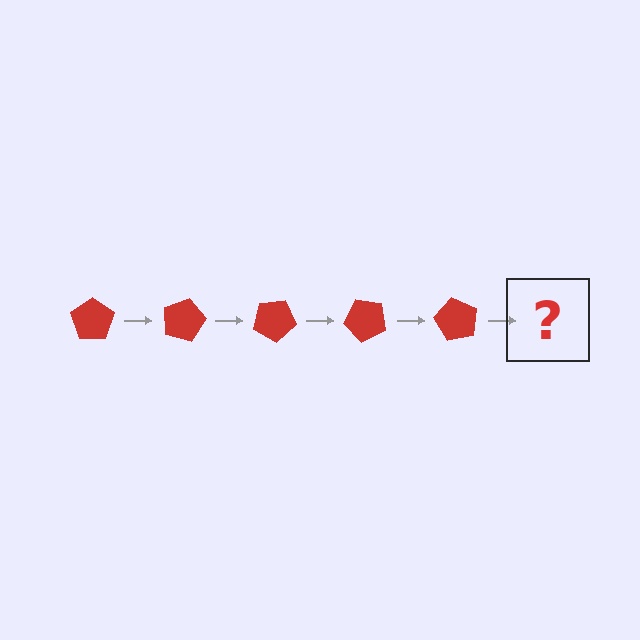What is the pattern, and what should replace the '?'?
The pattern is that the pentagon rotates 15 degrees each step. The '?' should be a red pentagon rotated 75 degrees.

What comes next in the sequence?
The next element should be a red pentagon rotated 75 degrees.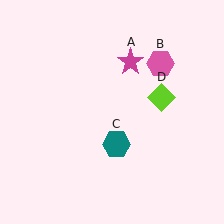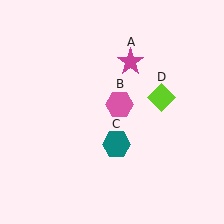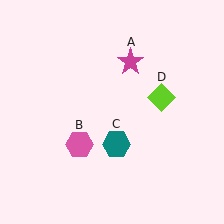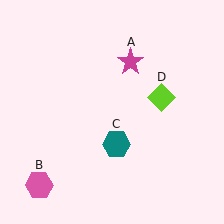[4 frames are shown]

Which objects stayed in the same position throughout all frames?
Magenta star (object A) and teal hexagon (object C) and lime diamond (object D) remained stationary.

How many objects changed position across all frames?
1 object changed position: pink hexagon (object B).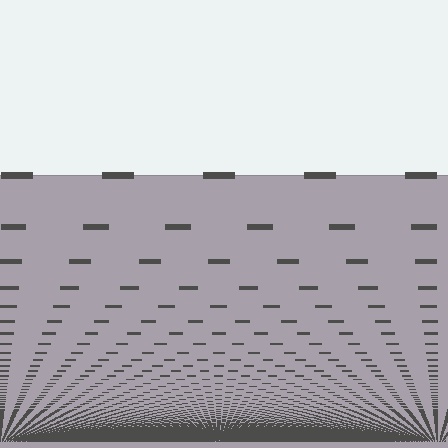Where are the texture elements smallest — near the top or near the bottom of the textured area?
Near the bottom.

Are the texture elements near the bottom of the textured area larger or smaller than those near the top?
Smaller. The gradient is inverted — elements near the bottom are smaller and denser.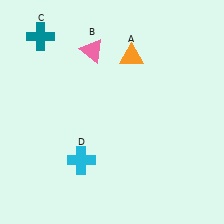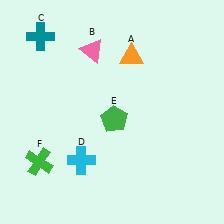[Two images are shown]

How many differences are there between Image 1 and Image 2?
There are 2 differences between the two images.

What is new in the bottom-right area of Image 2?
A green pentagon (E) was added in the bottom-right area of Image 2.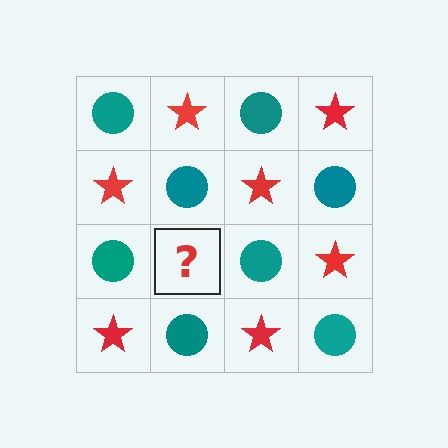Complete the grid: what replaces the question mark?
The question mark should be replaced with a red star.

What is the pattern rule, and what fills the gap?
The rule is that it alternates teal circle and red star in a checkerboard pattern. The gap should be filled with a red star.